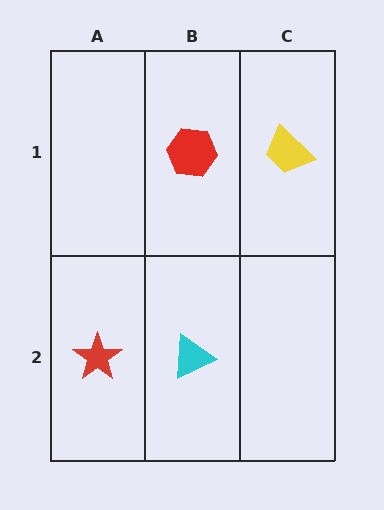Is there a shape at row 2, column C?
No, that cell is empty.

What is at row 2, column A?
A red star.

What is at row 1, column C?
A yellow trapezoid.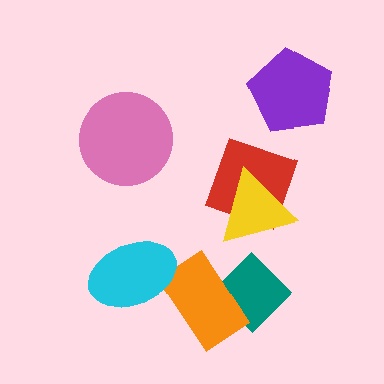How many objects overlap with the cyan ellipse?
1 object overlaps with the cyan ellipse.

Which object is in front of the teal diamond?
The orange rectangle is in front of the teal diamond.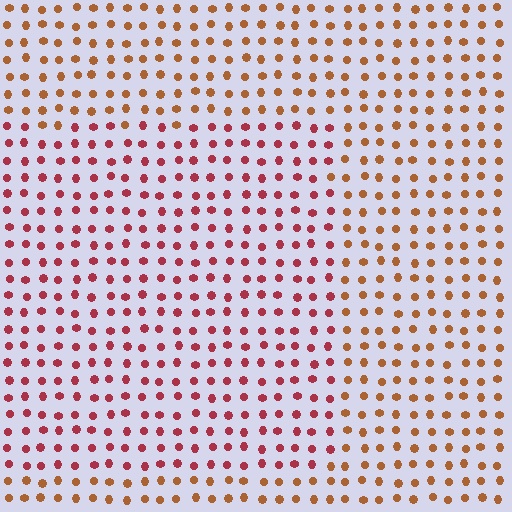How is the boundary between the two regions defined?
The boundary is defined purely by a slight shift in hue (about 35 degrees). Spacing, size, and orientation are identical on both sides.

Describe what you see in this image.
The image is filled with small brown elements in a uniform arrangement. A rectangle-shaped region is visible where the elements are tinted to a slightly different hue, forming a subtle color boundary.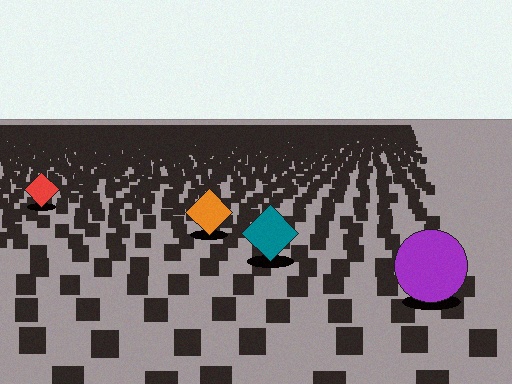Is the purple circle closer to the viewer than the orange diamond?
Yes. The purple circle is closer — you can tell from the texture gradient: the ground texture is coarser near it.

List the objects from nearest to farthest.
From nearest to farthest: the purple circle, the teal diamond, the orange diamond, the red diamond.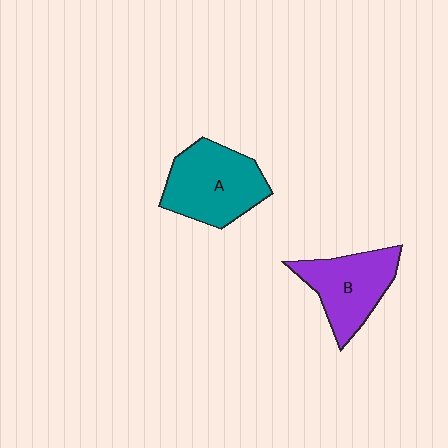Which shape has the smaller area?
Shape B (purple).